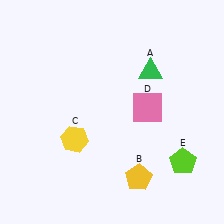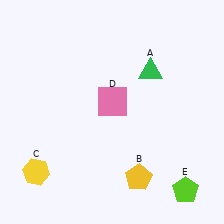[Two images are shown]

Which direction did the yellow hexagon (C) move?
The yellow hexagon (C) moved left.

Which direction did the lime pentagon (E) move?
The lime pentagon (E) moved down.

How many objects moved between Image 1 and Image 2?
3 objects moved between the two images.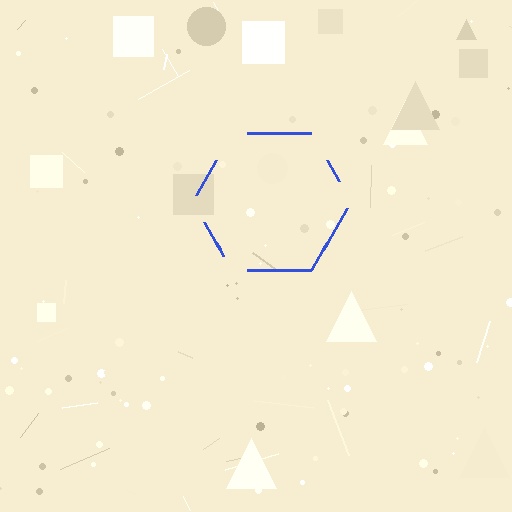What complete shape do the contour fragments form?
The contour fragments form a hexagon.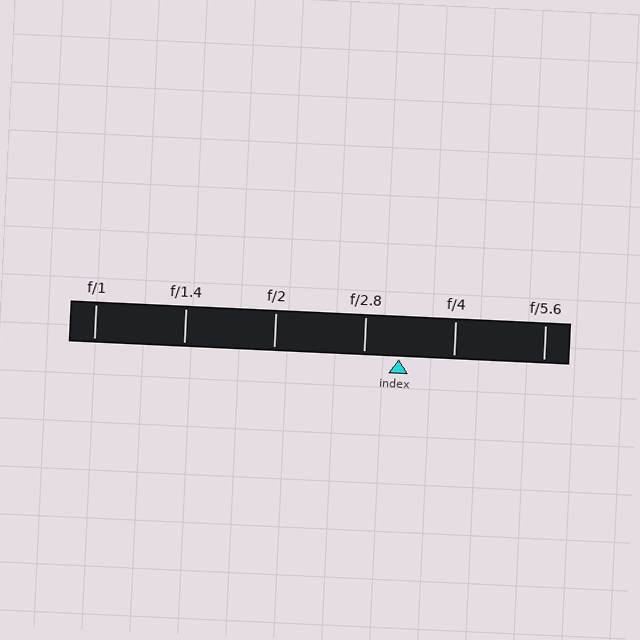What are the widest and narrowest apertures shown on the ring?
The widest aperture shown is f/1 and the narrowest is f/5.6.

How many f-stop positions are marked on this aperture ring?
There are 6 f-stop positions marked.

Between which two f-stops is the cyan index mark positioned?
The index mark is between f/2.8 and f/4.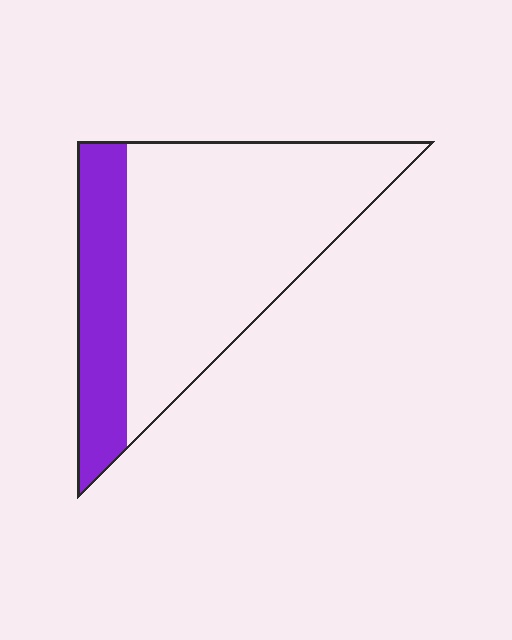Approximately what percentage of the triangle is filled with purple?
Approximately 25%.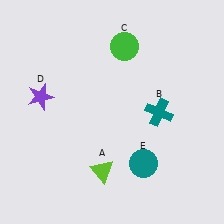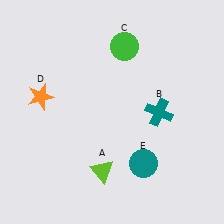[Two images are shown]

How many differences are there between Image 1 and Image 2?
There is 1 difference between the two images.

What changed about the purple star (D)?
In Image 1, D is purple. In Image 2, it changed to orange.